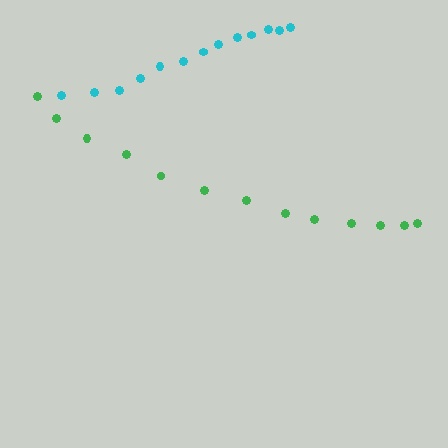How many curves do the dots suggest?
There are 2 distinct paths.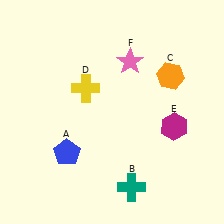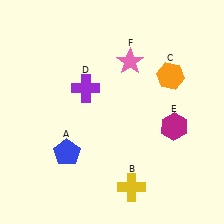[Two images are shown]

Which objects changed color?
B changed from teal to yellow. D changed from yellow to purple.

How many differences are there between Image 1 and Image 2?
There are 2 differences between the two images.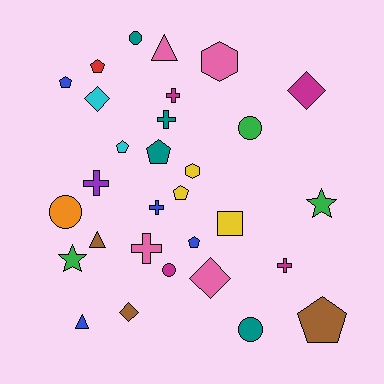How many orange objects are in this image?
There is 1 orange object.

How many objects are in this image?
There are 30 objects.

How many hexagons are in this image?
There are 2 hexagons.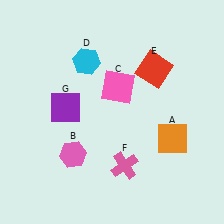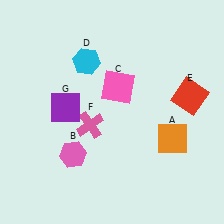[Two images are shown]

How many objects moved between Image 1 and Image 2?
2 objects moved between the two images.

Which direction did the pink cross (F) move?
The pink cross (F) moved up.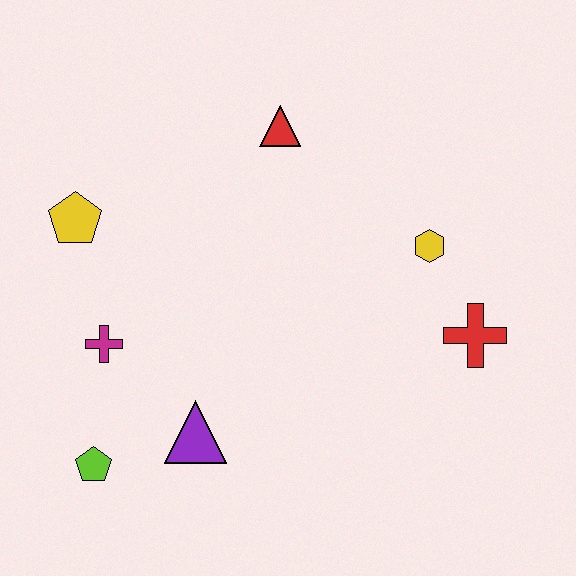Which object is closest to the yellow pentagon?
The magenta cross is closest to the yellow pentagon.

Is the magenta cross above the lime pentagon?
Yes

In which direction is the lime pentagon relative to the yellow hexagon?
The lime pentagon is to the left of the yellow hexagon.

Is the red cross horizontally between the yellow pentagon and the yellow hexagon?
No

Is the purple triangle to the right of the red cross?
No